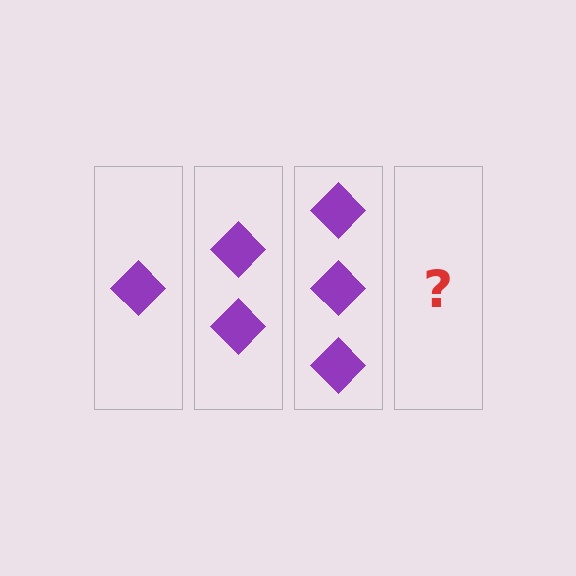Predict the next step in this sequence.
The next step is 4 diamonds.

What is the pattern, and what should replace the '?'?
The pattern is that each step adds one more diamond. The '?' should be 4 diamonds.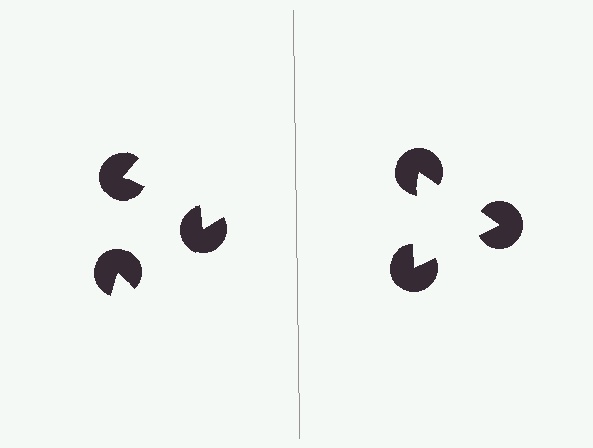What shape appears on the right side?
An illusory triangle.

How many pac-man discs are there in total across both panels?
6 — 3 on each side.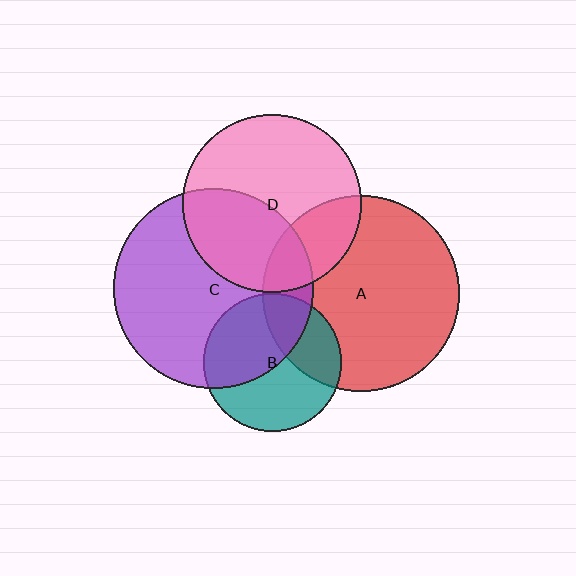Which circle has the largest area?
Circle C (purple).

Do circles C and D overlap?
Yes.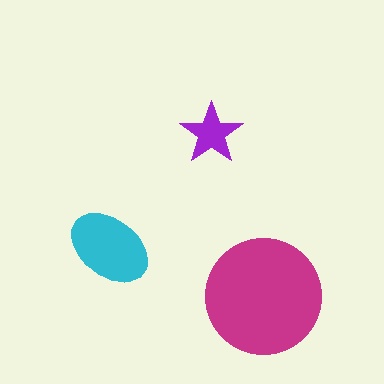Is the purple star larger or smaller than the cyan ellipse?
Smaller.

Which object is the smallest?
The purple star.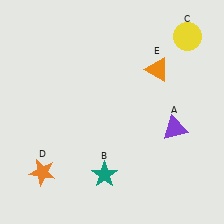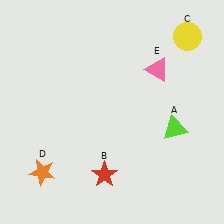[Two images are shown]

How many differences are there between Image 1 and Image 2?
There are 3 differences between the two images.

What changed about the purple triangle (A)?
In Image 1, A is purple. In Image 2, it changed to lime.